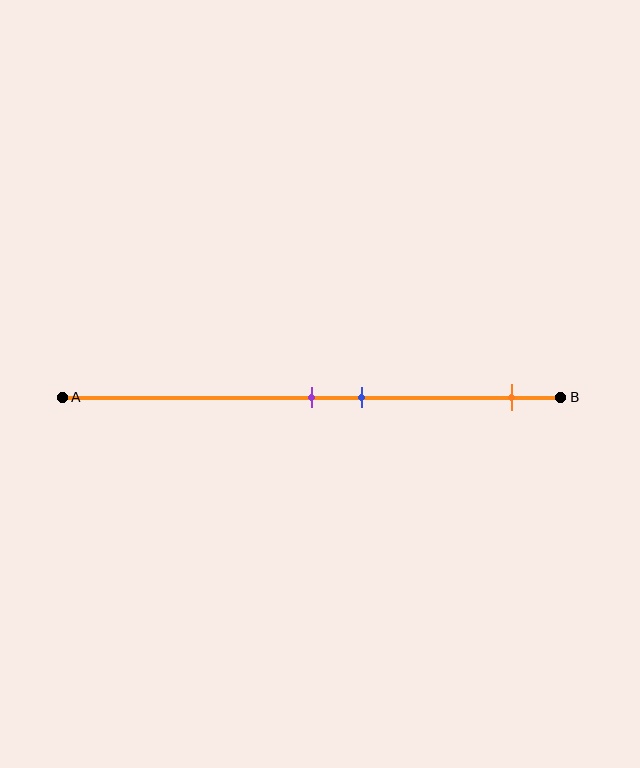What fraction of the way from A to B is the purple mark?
The purple mark is approximately 50% (0.5) of the way from A to B.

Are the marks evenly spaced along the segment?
No, the marks are not evenly spaced.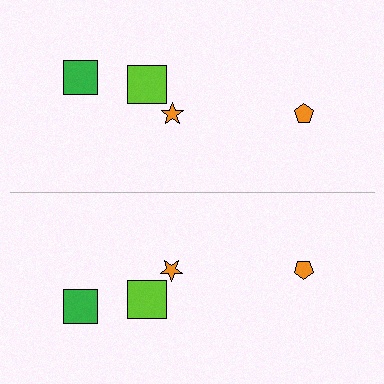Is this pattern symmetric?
Yes, this pattern has bilateral (reflection) symmetry.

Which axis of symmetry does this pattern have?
The pattern has a horizontal axis of symmetry running through the center of the image.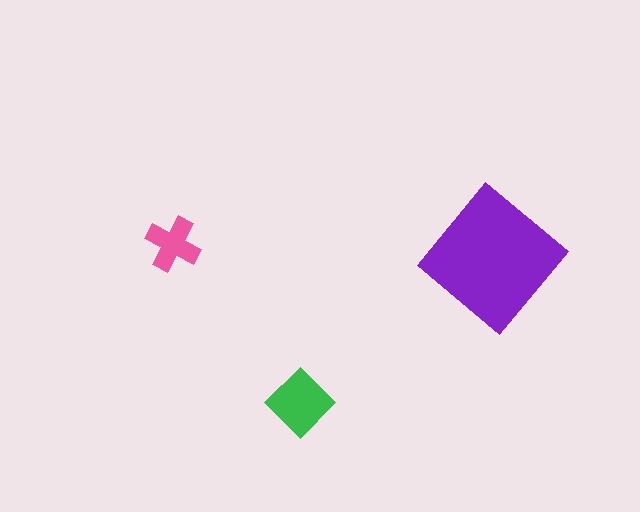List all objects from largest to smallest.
The purple diamond, the green diamond, the pink cross.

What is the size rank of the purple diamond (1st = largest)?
1st.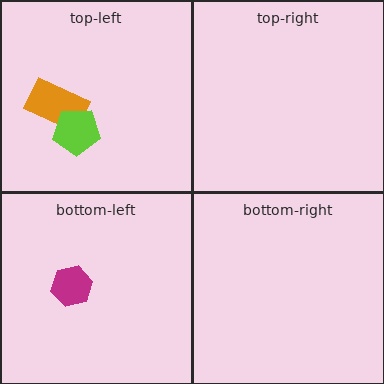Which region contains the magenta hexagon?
The bottom-left region.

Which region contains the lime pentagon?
The top-left region.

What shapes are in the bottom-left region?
The magenta hexagon.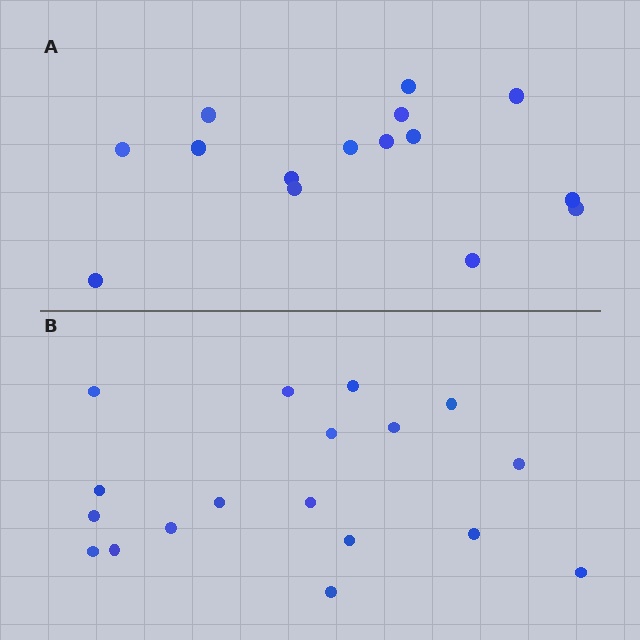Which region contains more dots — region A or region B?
Region B (the bottom region) has more dots.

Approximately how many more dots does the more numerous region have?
Region B has just a few more — roughly 2 or 3 more dots than region A.